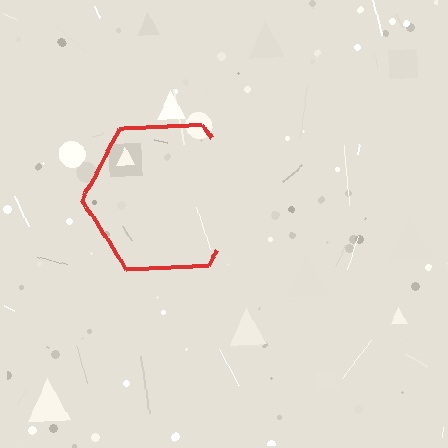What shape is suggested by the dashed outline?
The dashed outline suggests a hexagon.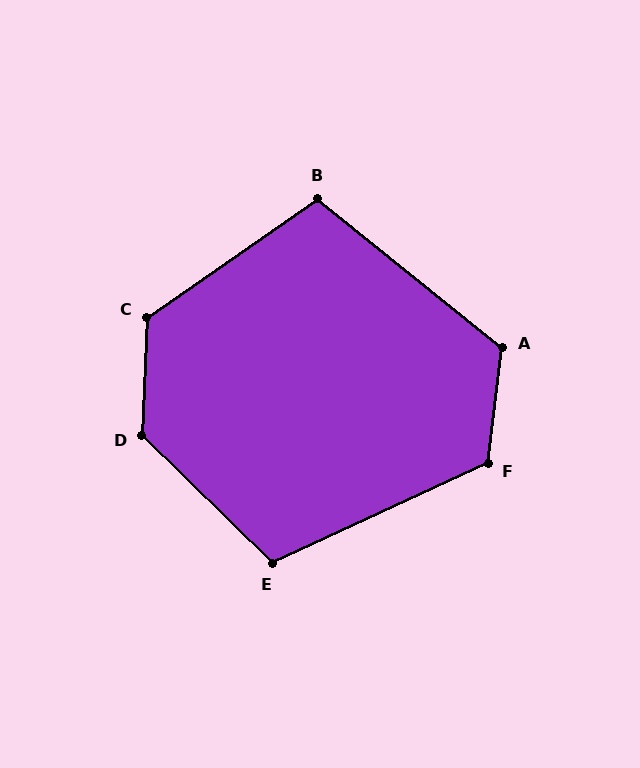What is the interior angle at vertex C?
Approximately 127 degrees (obtuse).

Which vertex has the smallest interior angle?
B, at approximately 106 degrees.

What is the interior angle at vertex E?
Approximately 111 degrees (obtuse).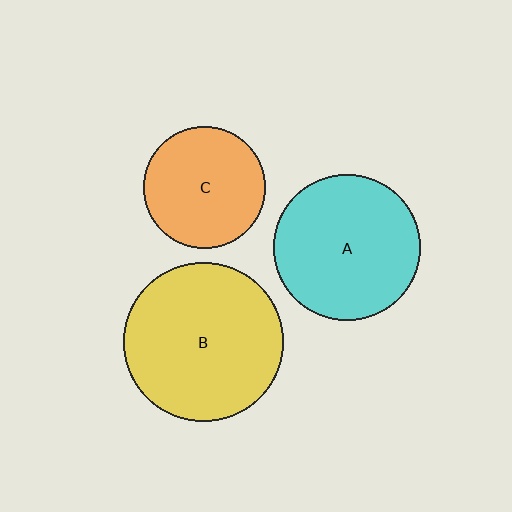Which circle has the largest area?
Circle B (yellow).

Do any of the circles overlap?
No, none of the circles overlap.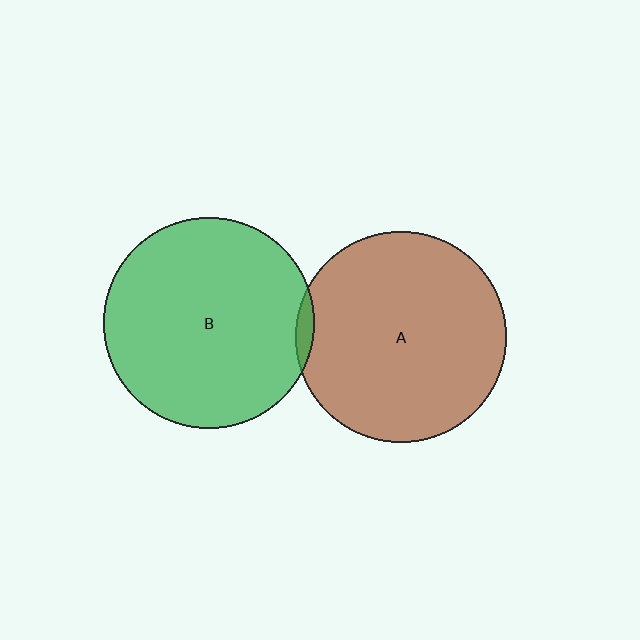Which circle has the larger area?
Circle B (green).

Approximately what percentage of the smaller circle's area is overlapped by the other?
Approximately 5%.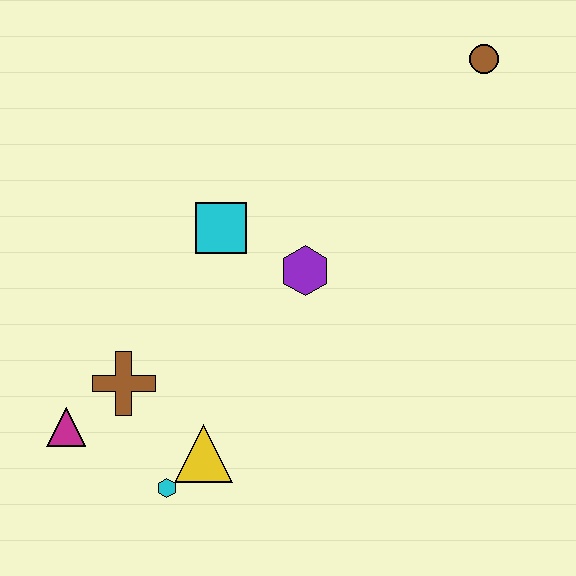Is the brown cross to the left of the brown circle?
Yes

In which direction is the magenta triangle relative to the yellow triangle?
The magenta triangle is to the left of the yellow triangle.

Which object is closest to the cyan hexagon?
The yellow triangle is closest to the cyan hexagon.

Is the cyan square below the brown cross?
No